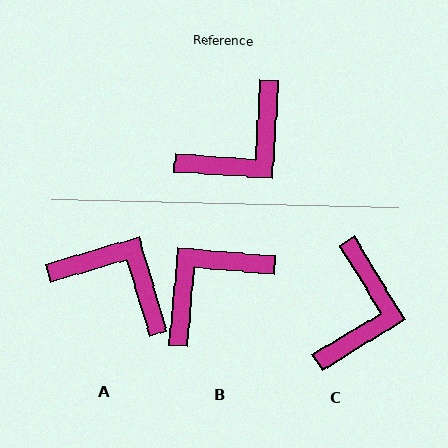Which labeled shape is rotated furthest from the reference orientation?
B, about 178 degrees away.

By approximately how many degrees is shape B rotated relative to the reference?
Approximately 178 degrees counter-clockwise.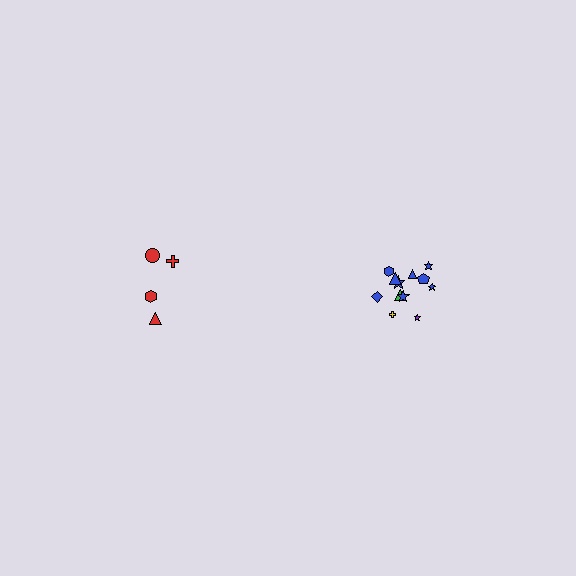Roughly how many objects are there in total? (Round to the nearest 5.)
Roughly 15 objects in total.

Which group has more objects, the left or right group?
The right group.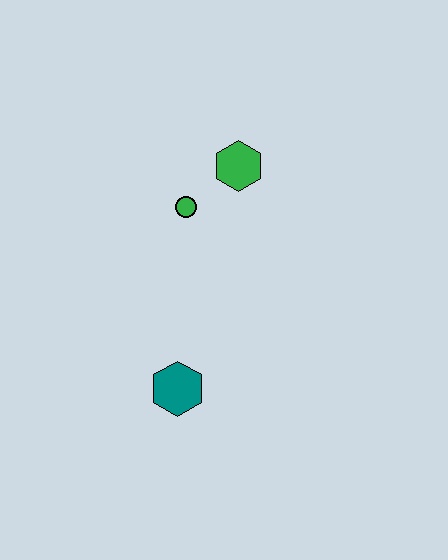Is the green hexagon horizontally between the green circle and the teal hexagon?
No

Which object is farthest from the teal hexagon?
The green hexagon is farthest from the teal hexagon.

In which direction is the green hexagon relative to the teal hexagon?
The green hexagon is above the teal hexagon.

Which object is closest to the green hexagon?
The green circle is closest to the green hexagon.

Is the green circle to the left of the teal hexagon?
No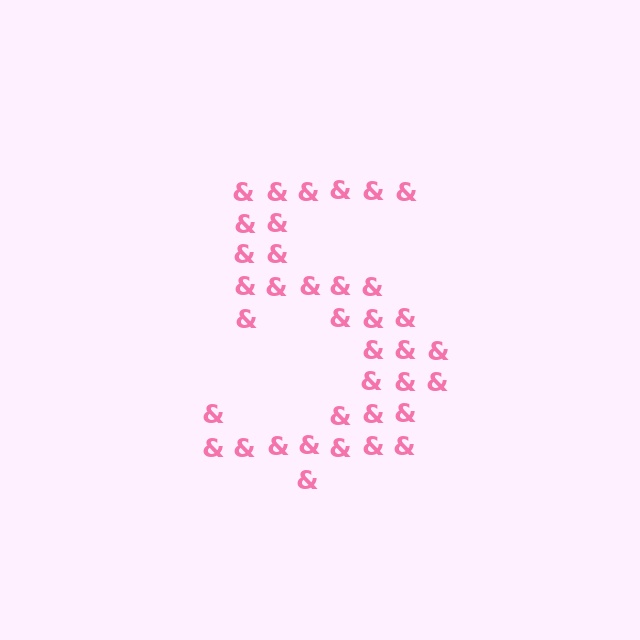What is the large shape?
The large shape is the digit 5.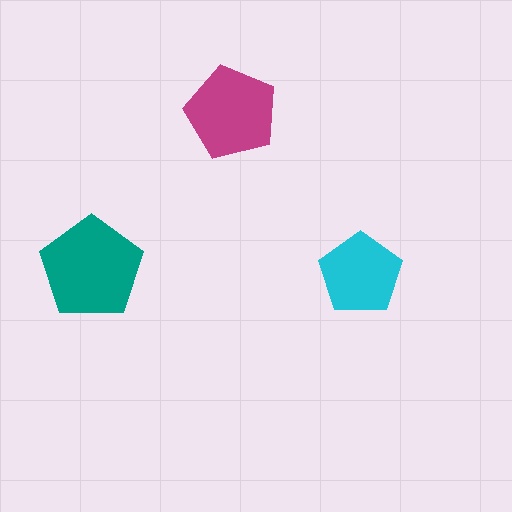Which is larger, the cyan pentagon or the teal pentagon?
The teal one.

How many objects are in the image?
There are 3 objects in the image.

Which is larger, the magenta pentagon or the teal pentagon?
The teal one.